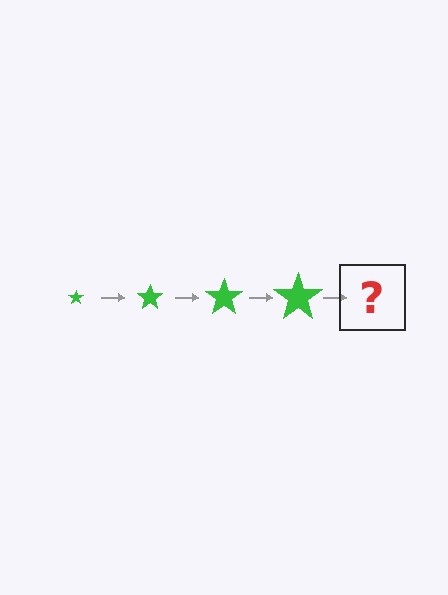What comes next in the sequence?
The next element should be a green star, larger than the previous one.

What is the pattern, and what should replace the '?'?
The pattern is that the star gets progressively larger each step. The '?' should be a green star, larger than the previous one.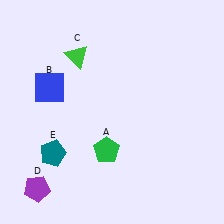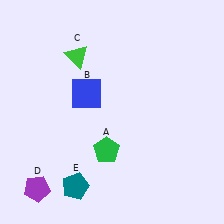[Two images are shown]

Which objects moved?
The objects that moved are: the blue square (B), the teal pentagon (E).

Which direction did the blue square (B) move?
The blue square (B) moved right.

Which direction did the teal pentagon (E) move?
The teal pentagon (E) moved down.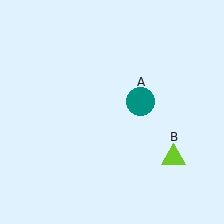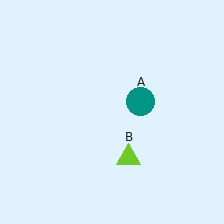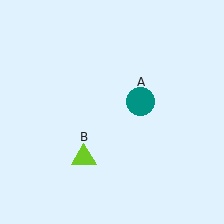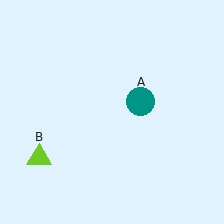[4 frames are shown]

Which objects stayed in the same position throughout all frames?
Teal circle (object A) remained stationary.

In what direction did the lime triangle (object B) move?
The lime triangle (object B) moved left.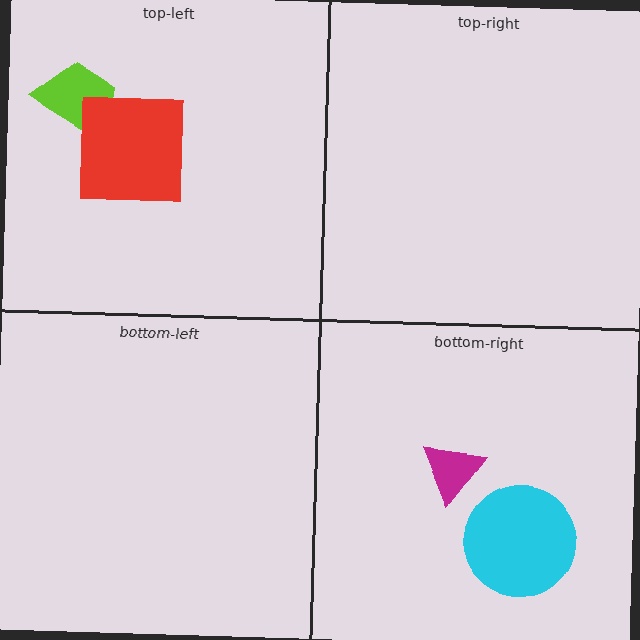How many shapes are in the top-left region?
2.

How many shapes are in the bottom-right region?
2.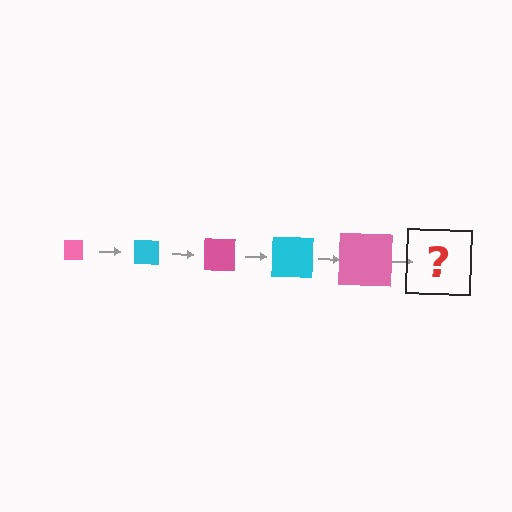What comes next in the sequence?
The next element should be a cyan square, larger than the previous one.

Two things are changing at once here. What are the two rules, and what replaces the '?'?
The two rules are that the square grows larger each step and the color cycles through pink and cyan. The '?' should be a cyan square, larger than the previous one.